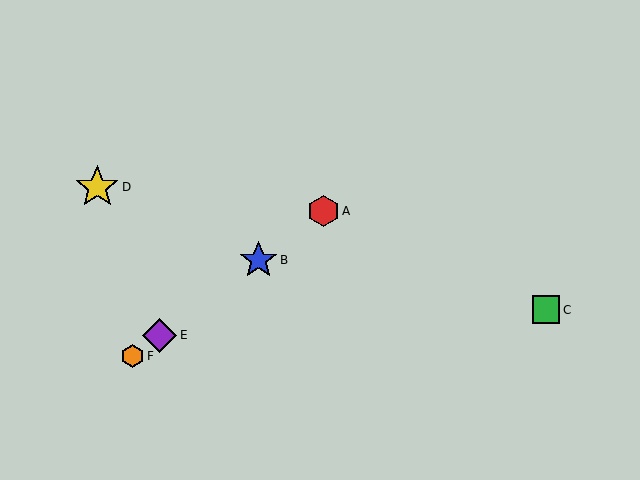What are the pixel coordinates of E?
Object E is at (160, 335).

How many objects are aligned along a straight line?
4 objects (A, B, E, F) are aligned along a straight line.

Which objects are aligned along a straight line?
Objects A, B, E, F are aligned along a straight line.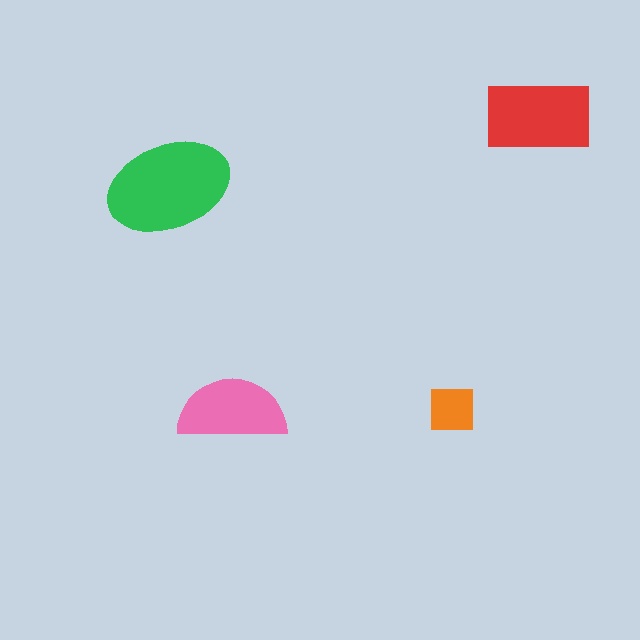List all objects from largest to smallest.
The green ellipse, the red rectangle, the pink semicircle, the orange square.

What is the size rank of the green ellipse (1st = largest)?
1st.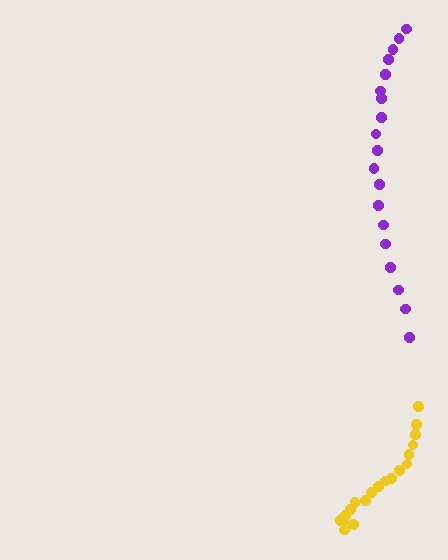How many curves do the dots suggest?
There are 2 distinct paths.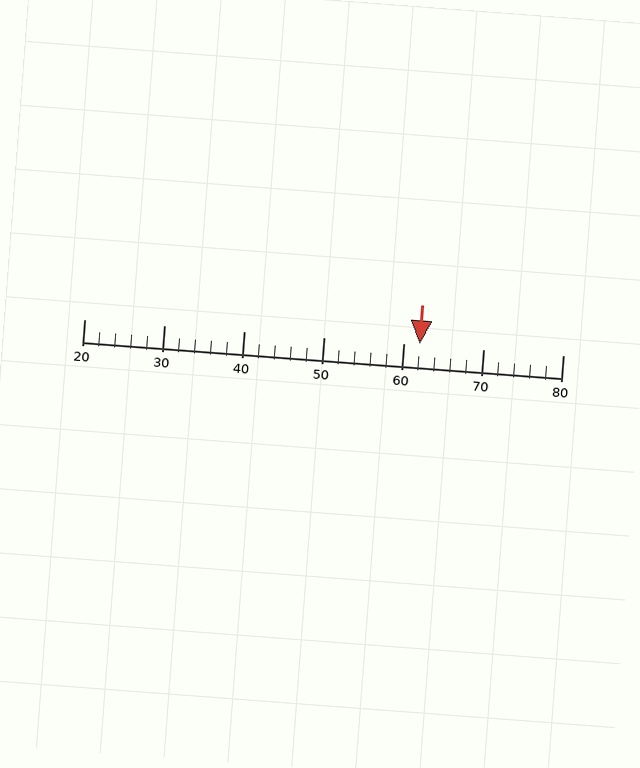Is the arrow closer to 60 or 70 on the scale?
The arrow is closer to 60.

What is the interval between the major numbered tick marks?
The major tick marks are spaced 10 units apart.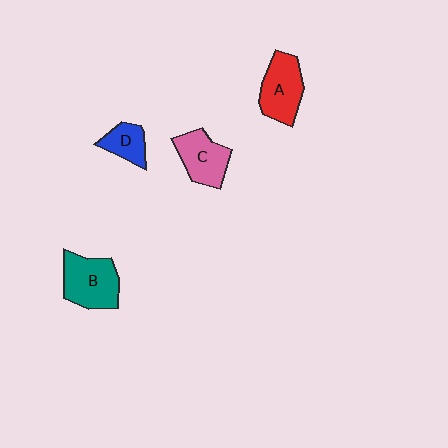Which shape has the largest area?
Shape B (teal).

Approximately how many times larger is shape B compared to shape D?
Approximately 1.9 times.